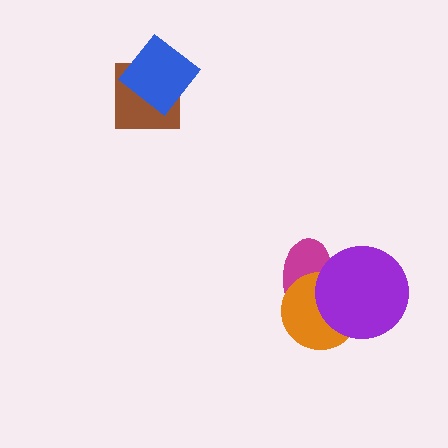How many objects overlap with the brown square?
1 object overlaps with the brown square.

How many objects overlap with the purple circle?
2 objects overlap with the purple circle.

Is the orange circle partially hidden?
Yes, it is partially covered by another shape.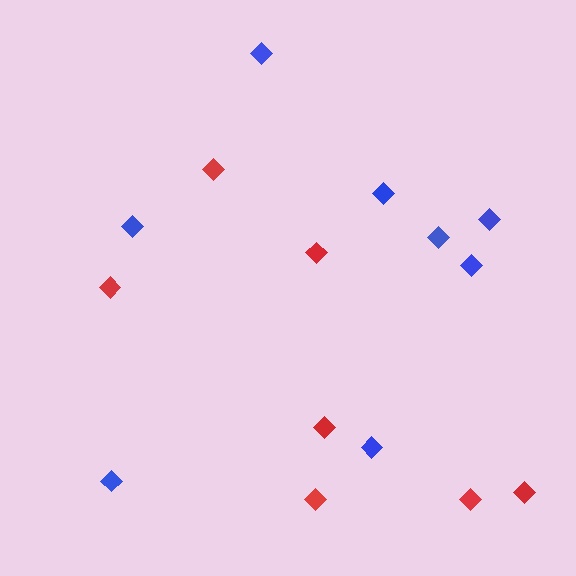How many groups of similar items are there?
There are 2 groups: one group of blue diamonds (8) and one group of red diamonds (7).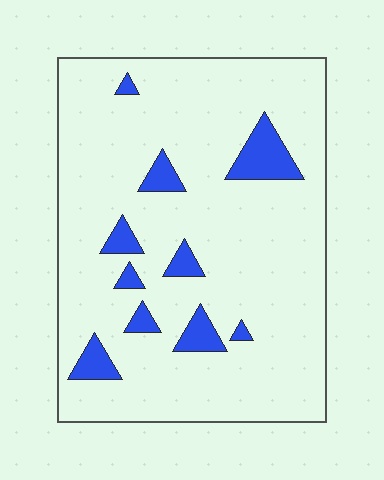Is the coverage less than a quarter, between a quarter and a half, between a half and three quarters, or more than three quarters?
Less than a quarter.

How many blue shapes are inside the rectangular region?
10.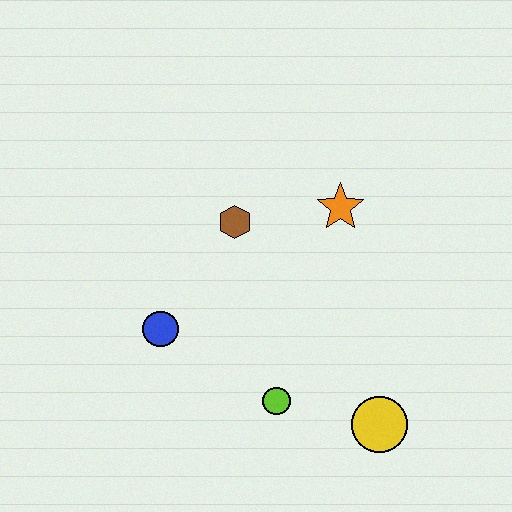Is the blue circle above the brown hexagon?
No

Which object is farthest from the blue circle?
The yellow circle is farthest from the blue circle.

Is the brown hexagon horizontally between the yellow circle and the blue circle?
Yes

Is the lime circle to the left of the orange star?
Yes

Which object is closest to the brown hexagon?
The orange star is closest to the brown hexagon.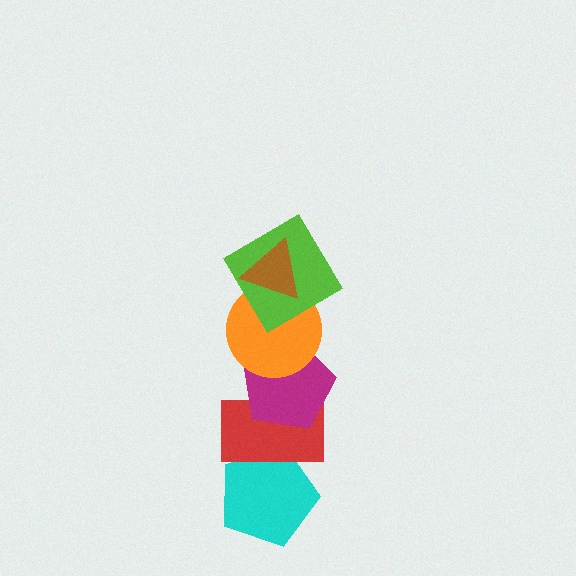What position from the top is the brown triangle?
The brown triangle is 1st from the top.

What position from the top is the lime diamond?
The lime diamond is 2nd from the top.